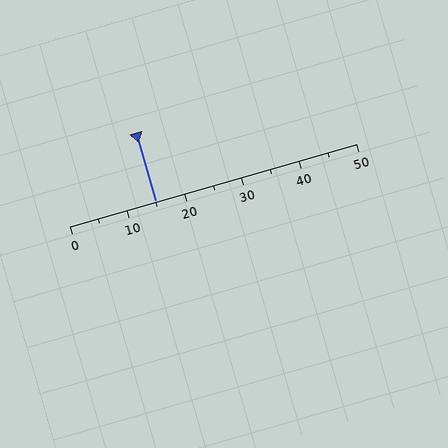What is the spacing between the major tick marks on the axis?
The major ticks are spaced 10 apart.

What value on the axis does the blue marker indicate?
The marker indicates approximately 15.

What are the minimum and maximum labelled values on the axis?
The axis runs from 0 to 50.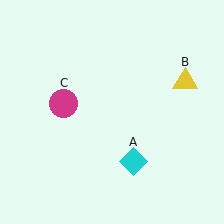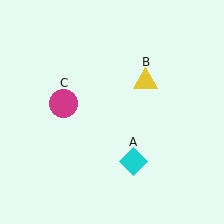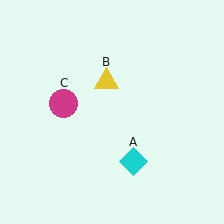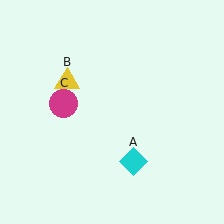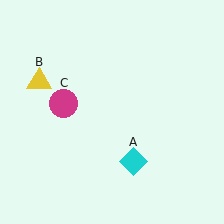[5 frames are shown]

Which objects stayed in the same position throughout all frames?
Cyan diamond (object A) and magenta circle (object C) remained stationary.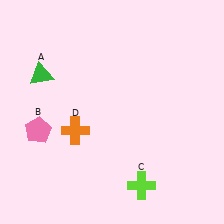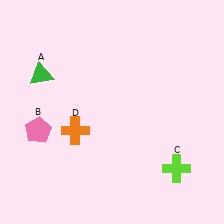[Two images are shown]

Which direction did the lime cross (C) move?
The lime cross (C) moved right.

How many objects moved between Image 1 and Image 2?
1 object moved between the two images.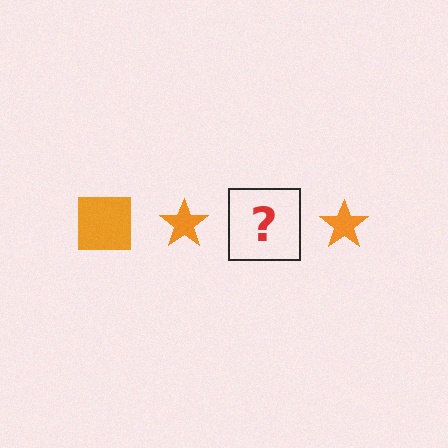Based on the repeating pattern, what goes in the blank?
The blank should be an orange square.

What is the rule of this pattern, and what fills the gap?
The rule is that the pattern cycles through square, star shapes in orange. The gap should be filled with an orange square.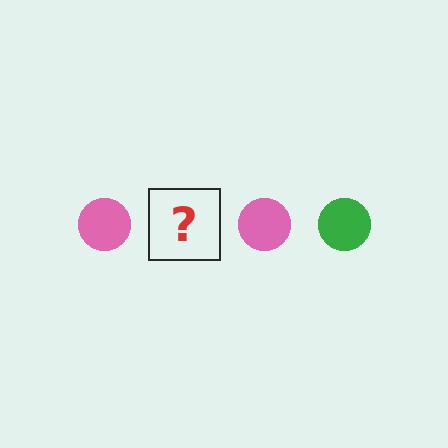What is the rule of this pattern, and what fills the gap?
The rule is that the pattern cycles through pink, green circles. The gap should be filled with a green circle.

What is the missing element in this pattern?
The missing element is a green circle.